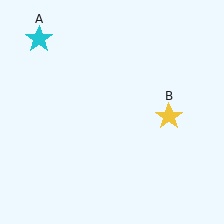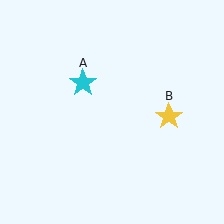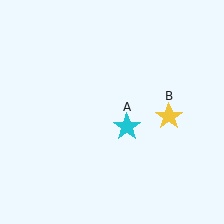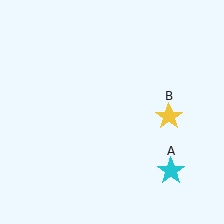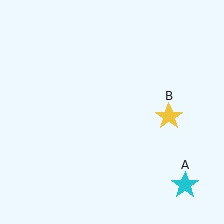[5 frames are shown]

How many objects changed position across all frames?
1 object changed position: cyan star (object A).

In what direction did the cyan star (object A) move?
The cyan star (object A) moved down and to the right.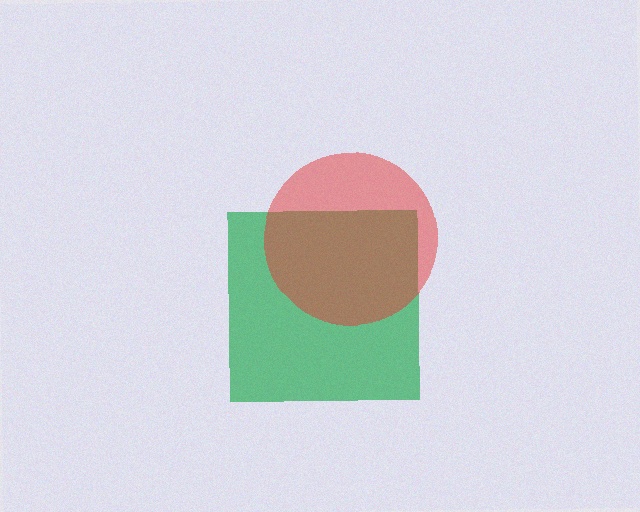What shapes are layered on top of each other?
The layered shapes are: a green square, a red circle.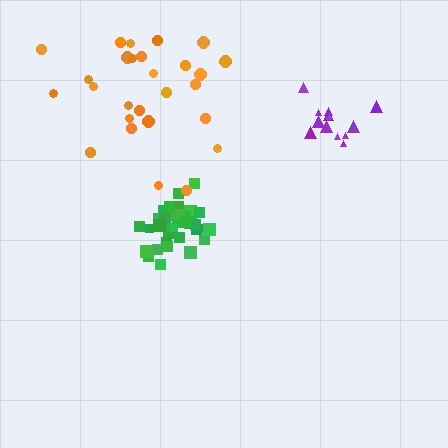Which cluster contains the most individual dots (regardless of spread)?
Green (35).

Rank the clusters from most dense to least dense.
green, purple, orange.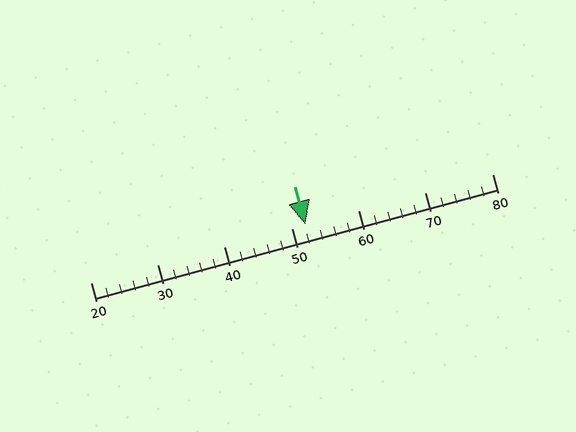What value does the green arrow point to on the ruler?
The green arrow points to approximately 52.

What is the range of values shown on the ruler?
The ruler shows values from 20 to 80.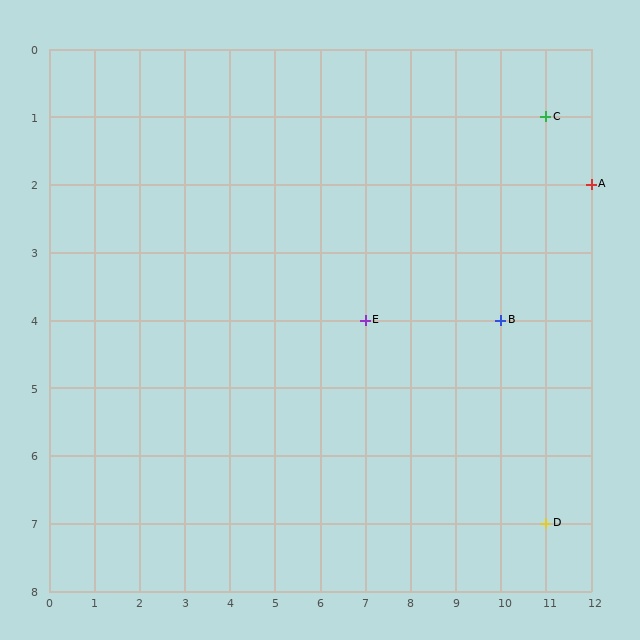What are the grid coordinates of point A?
Point A is at grid coordinates (12, 2).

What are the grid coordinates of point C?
Point C is at grid coordinates (11, 1).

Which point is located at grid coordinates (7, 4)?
Point E is at (7, 4).